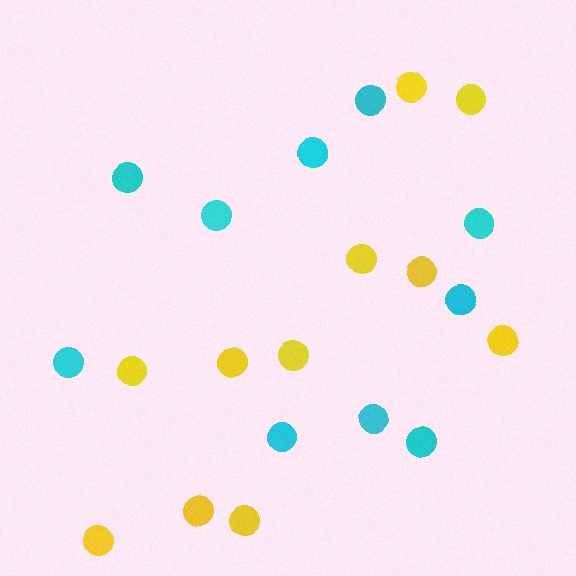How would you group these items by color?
There are 2 groups: one group of cyan circles (10) and one group of yellow circles (11).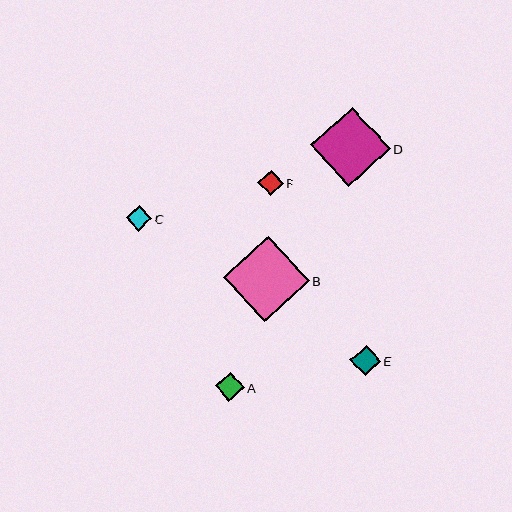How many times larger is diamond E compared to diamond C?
Diamond E is approximately 1.2 times the size of diamond C.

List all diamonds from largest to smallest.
From largest to smallest: B, D, E, A, F, C.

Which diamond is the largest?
Diamond B is the largest with a size of approximately 86 pixels.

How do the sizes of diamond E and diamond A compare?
Diamond E and diamond A are approximately the same size.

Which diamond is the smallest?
Diamond C is the smallest with a size of approximately 25 pixels.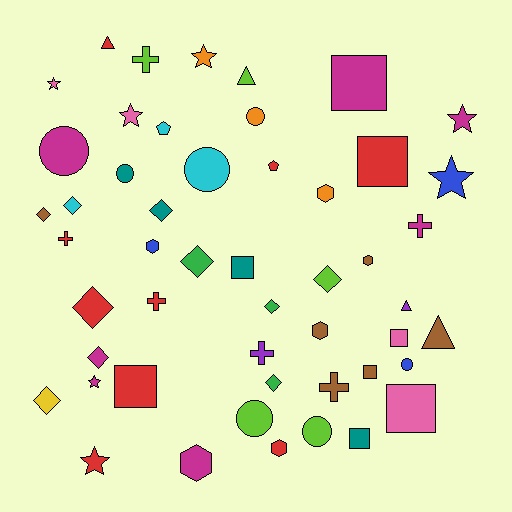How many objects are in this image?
There are 50 objects.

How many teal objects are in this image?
There are 4 teal objects.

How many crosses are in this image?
There are 6 crosses.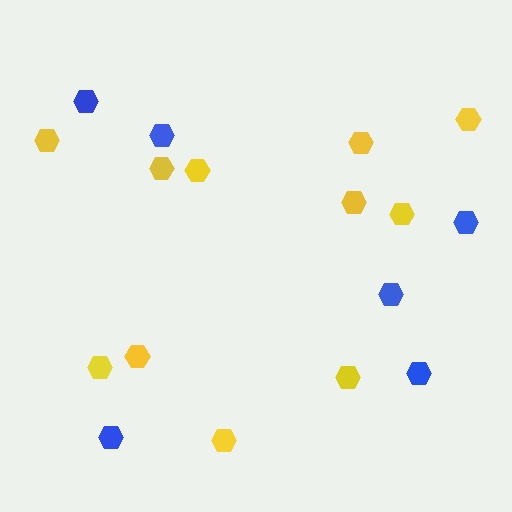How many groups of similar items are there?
There are 2 groups: one group of blue hexagons (6) and one group of yellow hexagons (11).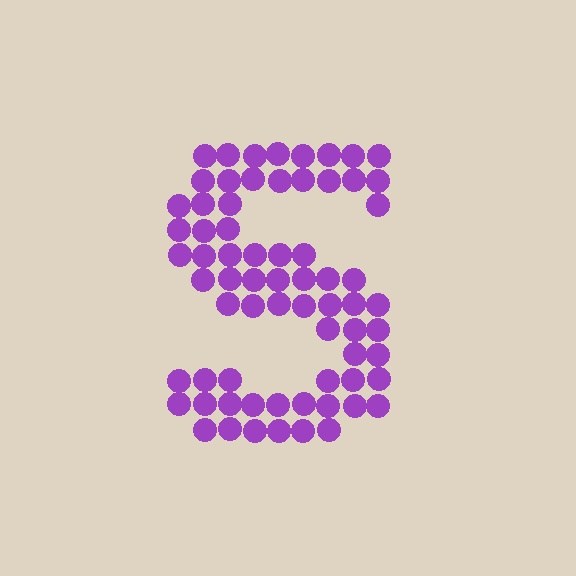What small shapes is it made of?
It is made of small circles.